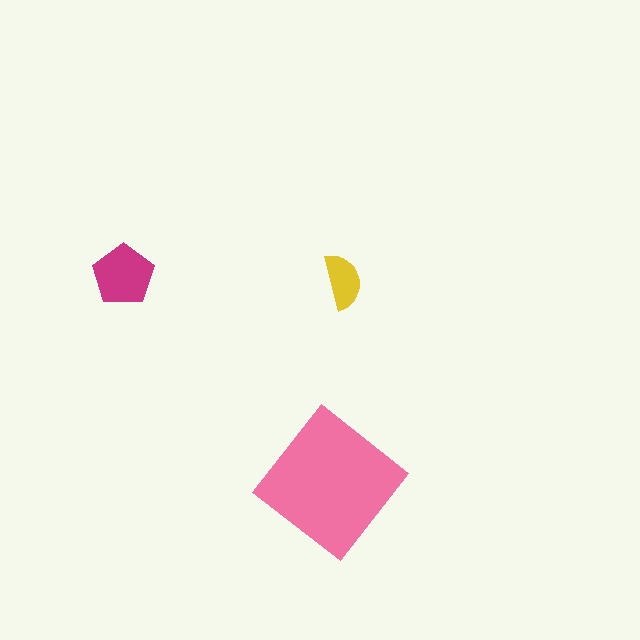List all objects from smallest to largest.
The yellow semicircle, the magenta pentagon, the pink diamond.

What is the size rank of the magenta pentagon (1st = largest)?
2nd.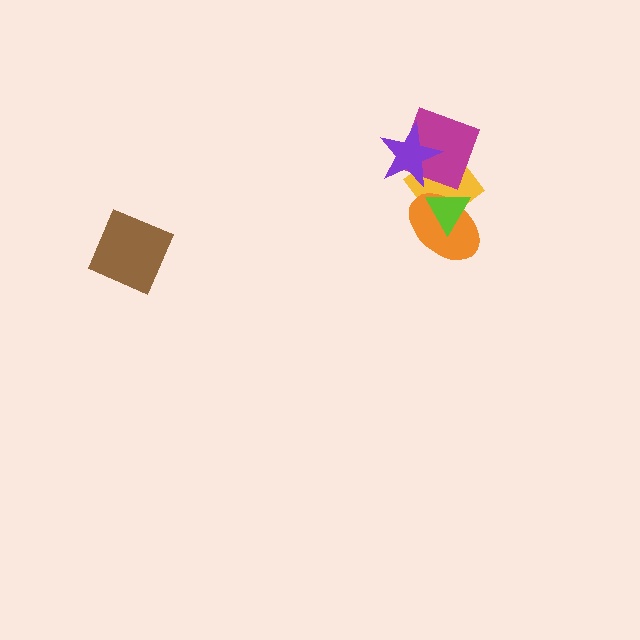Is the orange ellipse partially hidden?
Yes, it is partially covered by another shape.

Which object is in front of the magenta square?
The purple star is in front of the magenta square.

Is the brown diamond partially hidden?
No, no other shape covers it.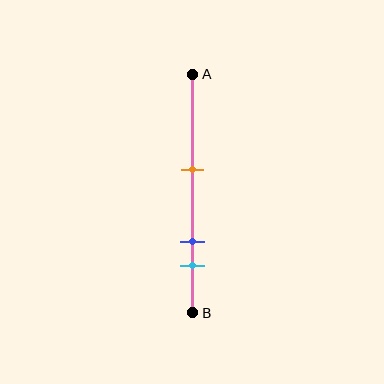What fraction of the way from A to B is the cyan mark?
The cyan mark is approximately 80% (0.8) of the way from A to B.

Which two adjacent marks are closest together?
The blue and cyan marks are the closest adjacent pair.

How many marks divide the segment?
There are 3 marks dividing the segment.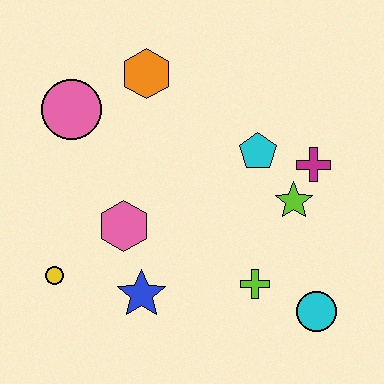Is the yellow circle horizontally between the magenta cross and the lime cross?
No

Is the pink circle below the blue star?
No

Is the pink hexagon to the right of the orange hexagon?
No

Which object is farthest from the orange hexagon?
The cyan circle is farthest from the orange hexagon.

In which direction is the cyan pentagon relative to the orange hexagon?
The cyan pentagon is to the right of the orange hexagon.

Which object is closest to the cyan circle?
The lime cross is closest to the cyan circle.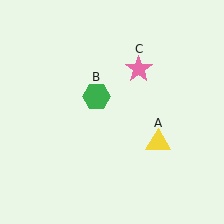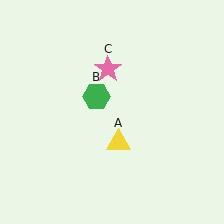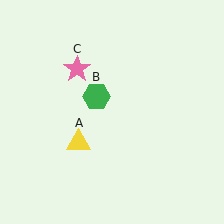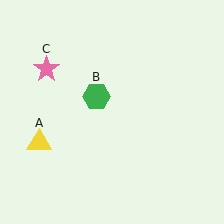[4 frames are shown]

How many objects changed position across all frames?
2 objects changed position: yellow triangle (object A), pink star (object C).